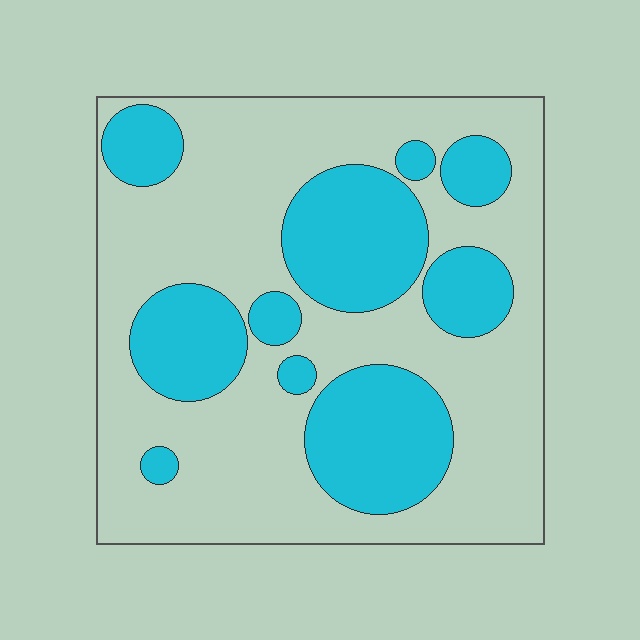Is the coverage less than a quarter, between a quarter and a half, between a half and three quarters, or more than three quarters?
Between a quarter and a half.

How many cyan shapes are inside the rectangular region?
10.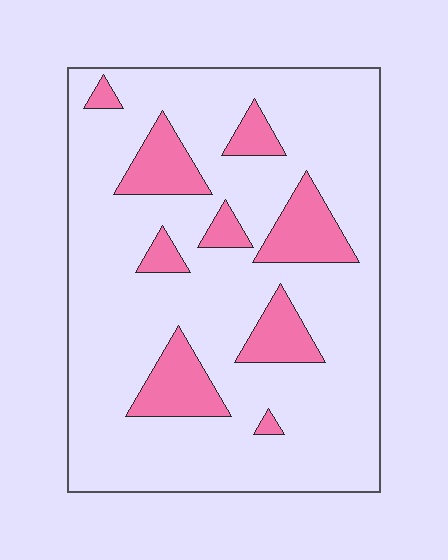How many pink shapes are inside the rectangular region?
9.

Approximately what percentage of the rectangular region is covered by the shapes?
Approximately 20%.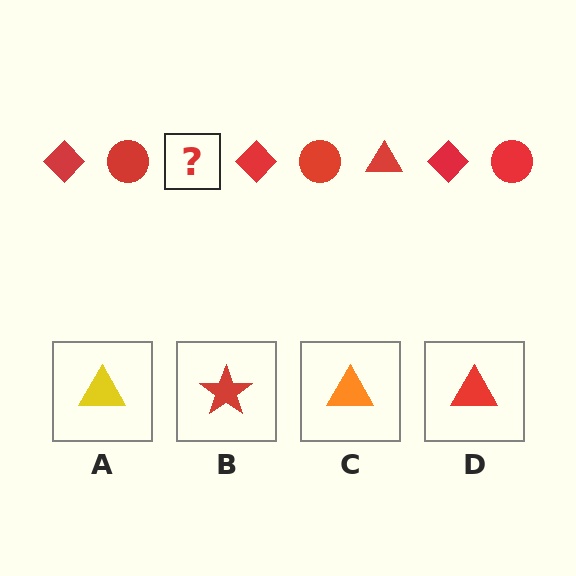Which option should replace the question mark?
Option D.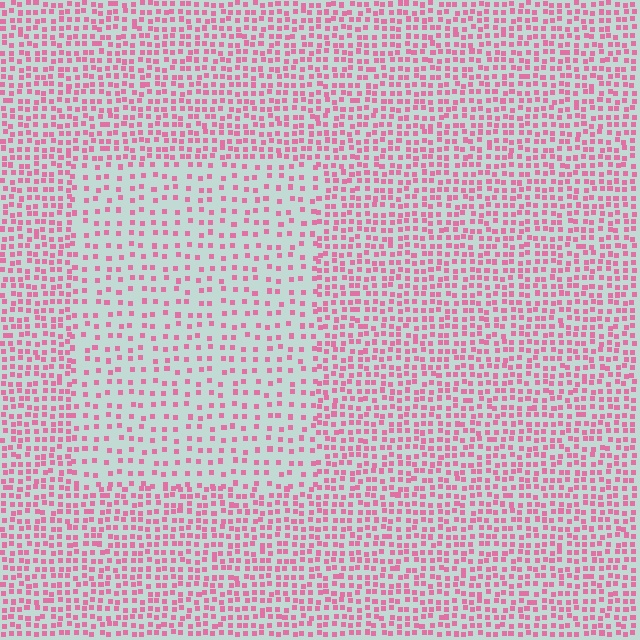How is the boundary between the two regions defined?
The boundary is defined by a change in element density (approximately 2.0x ratio). All elements are the same color, size, and shape.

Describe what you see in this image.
The image contains small pink elements arranged at two different densities. A rectangle-shaped region is visible where the elements are less densely packed than the surrounding area.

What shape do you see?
I see a rectangle.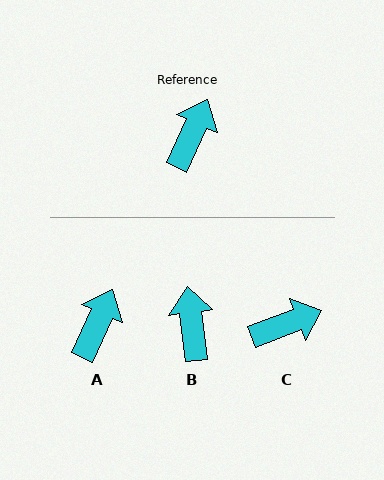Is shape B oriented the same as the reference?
No, it is off by about 32 degrees.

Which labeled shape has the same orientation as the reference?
A.